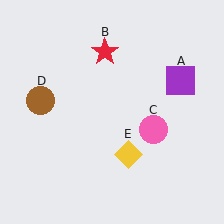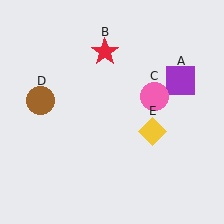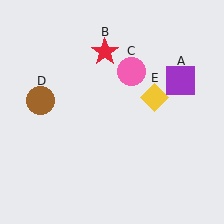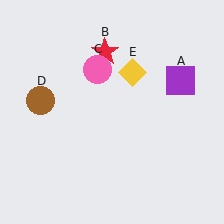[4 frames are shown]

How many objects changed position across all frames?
2 objects changed position: pink circle (object C), yellow diamond (object E).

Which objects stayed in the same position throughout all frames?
Purple square (object A) and red star (object B) and brown circle (object D) remained stationary.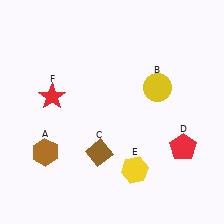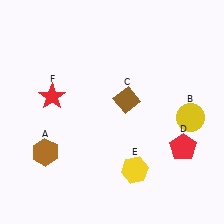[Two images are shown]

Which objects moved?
The objects that moved are: the yellow circle (B), the brown diamond (C).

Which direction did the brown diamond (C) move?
The brown diamond (C) moved up.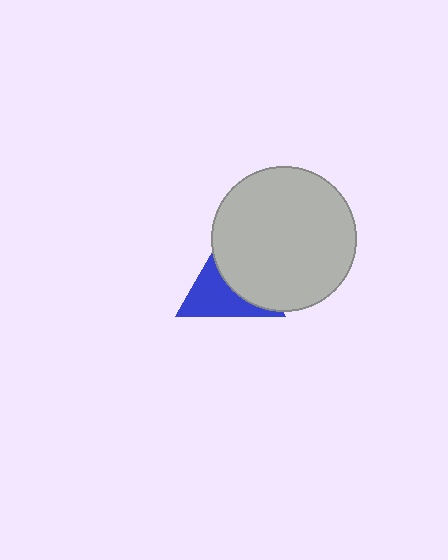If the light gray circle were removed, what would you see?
You would see the complete blue triangle.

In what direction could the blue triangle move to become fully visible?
The blue triangle could move left. That would shift it out from behind the light gray circle entirely.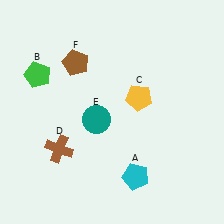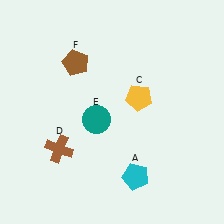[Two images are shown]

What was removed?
The green pentagon (B) was removed in Image 2.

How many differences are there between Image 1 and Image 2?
There is 1 difference between the two images.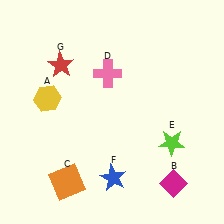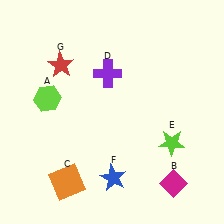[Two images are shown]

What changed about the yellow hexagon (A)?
In Image 1, A is yellow. In Image 2, it changed to lime.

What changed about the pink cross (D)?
In Image 1, D is pink. In Image 2, it changed to purple.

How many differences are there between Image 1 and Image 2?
There are 2 differences between the two images.